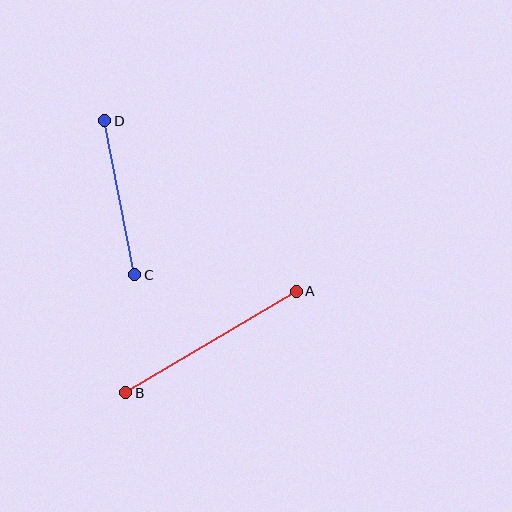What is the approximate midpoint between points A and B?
The midpoint is at approximately (211, 342) pixels.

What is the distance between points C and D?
The distance is approximately 157 pixels.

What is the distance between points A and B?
The distance is approximately 198 pixels.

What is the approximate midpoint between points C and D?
The midpoint is at approximately (120, 198) pixels.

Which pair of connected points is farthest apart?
Points A and B are farthest apart.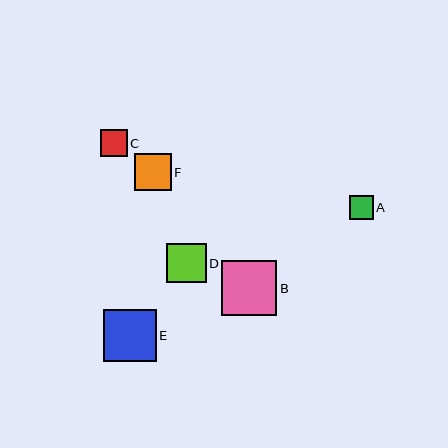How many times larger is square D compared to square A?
Square D is approximately 1.7 times the size of square A.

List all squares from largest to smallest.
From largest to smallest: B, E, D, F, C, A.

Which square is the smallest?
Square A is the smallest with a size of approximately 24 pixels.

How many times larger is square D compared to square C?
Square D is approximately 1.4 times the size of square C.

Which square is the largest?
Square B is the largest with a size of approximately 56 pixels.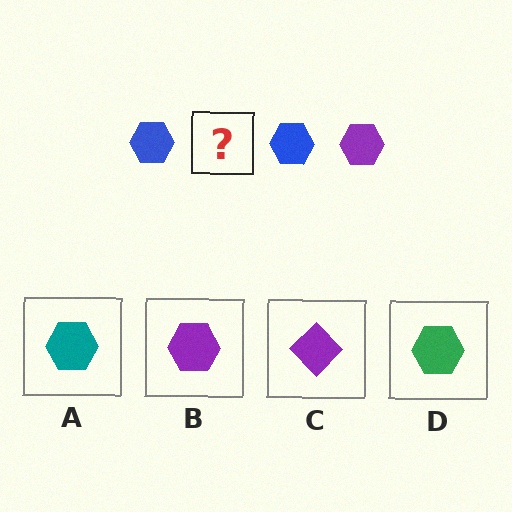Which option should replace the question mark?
Option B.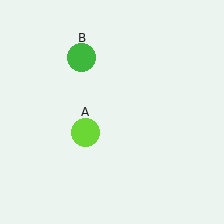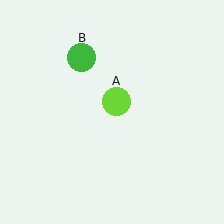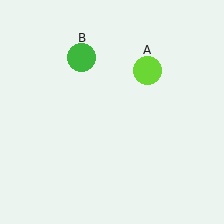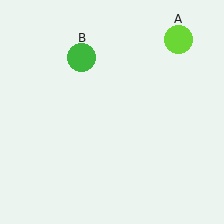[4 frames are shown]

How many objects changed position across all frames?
1 object changed position: lime circle (object A).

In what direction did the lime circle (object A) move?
The lime circle (object A) moved up and to the right.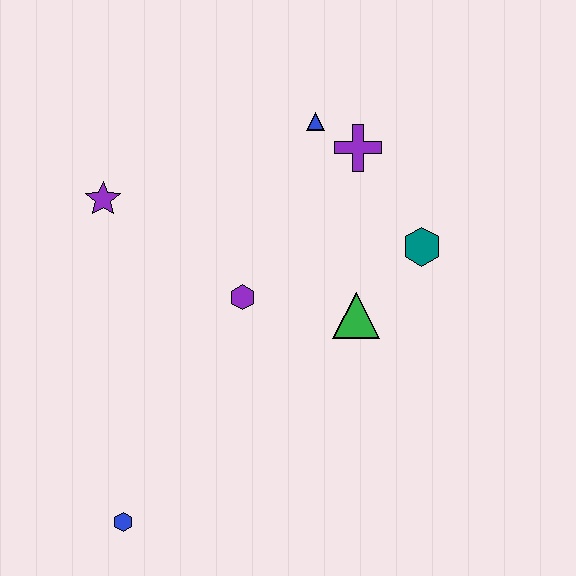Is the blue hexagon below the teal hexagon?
Yes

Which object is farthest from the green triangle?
The blue hexagon is farthest from the green triangle.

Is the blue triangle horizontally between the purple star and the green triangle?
Yes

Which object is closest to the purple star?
The purple hexagon is closest to the purple star.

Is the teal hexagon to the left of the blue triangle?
No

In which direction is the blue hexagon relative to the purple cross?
The blue hexagon is below the purple cross.